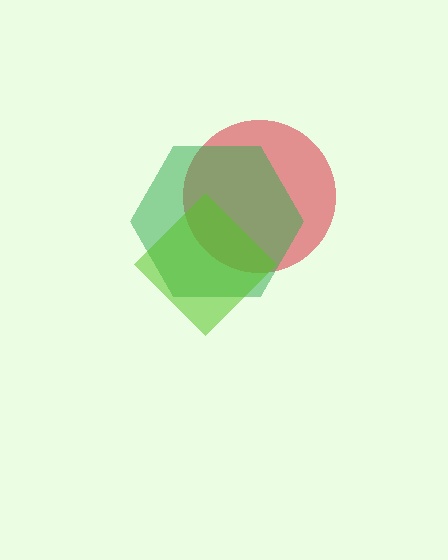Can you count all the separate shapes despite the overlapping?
Yes, there are 3 separate shapes.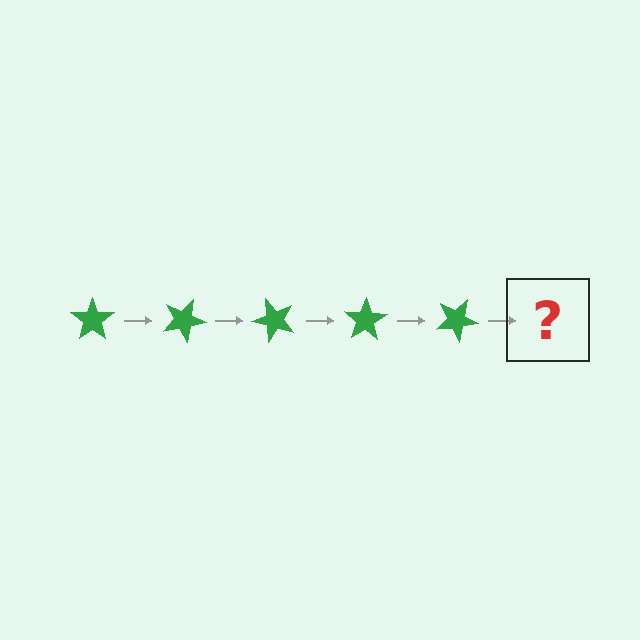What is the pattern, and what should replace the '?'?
The pattern is that the star rotates 25 degrees each step. The '?' should be a green star rotated 125 degrees.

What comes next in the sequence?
The next element should be a green star rotated 125 degrees.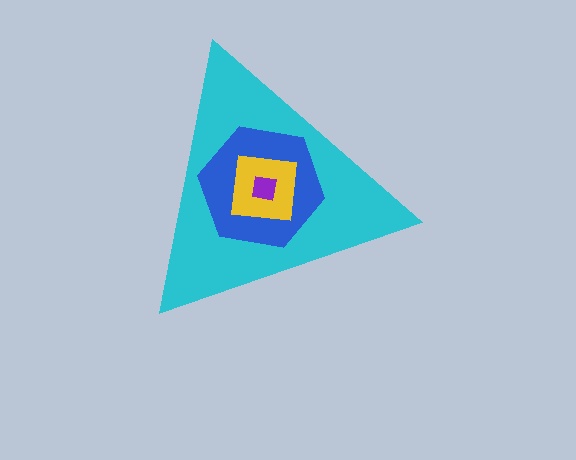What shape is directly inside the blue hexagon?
The yellow square.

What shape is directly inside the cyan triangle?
The blue hexagon.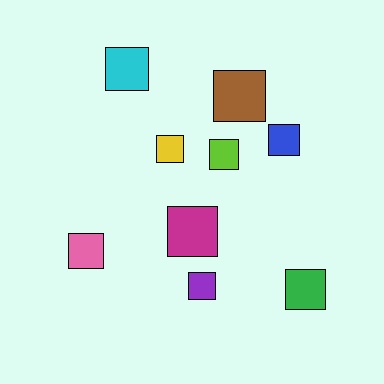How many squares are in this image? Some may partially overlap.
There are 9 squares.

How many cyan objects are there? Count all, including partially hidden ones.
There is 1 cyan object.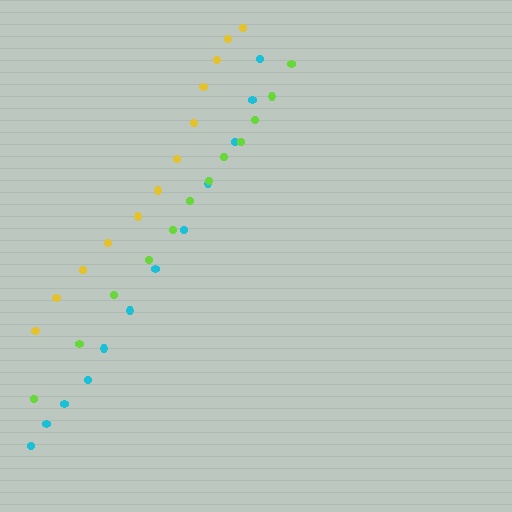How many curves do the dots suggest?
There are 3 distinct paths.